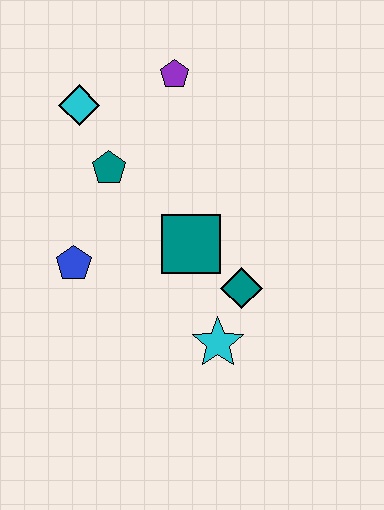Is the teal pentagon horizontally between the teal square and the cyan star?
No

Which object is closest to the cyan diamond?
The teal pentagon is closest to the cyan diamond.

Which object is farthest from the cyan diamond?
The cyan star is farthest from the cyan diamond.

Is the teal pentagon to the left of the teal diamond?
Yes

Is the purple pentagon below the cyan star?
No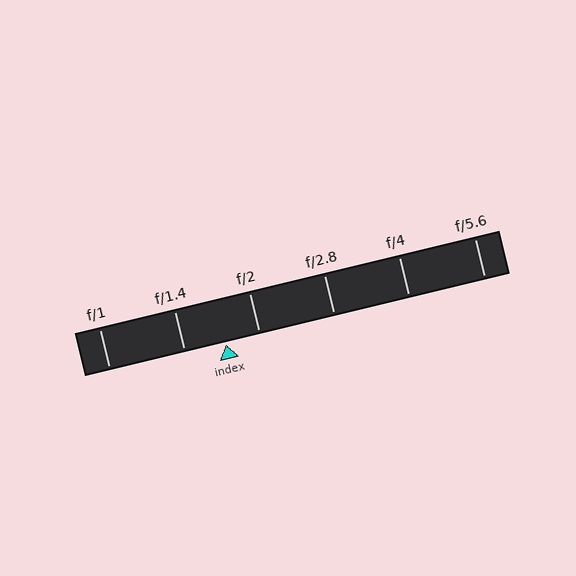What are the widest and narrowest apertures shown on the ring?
The widest aperture shown is f/1 and the narrowest is f/5.6.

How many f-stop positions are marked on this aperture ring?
There are 6 f-stop positions marked.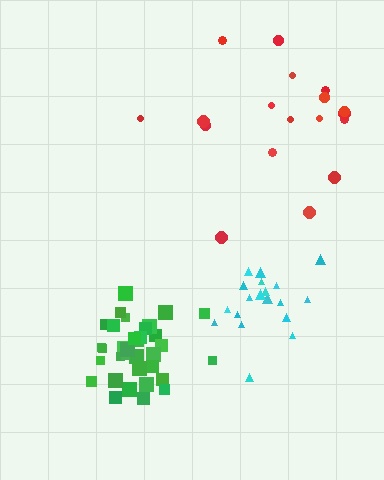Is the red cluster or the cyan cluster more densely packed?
Cyan.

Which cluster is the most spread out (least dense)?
Red.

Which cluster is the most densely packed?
Green.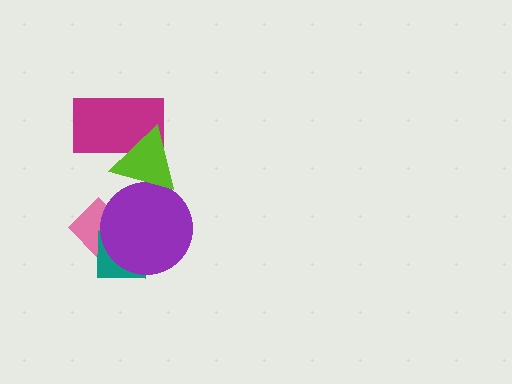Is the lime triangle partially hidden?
No, no other shape covers it.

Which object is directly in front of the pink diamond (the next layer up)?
The teal square is directly in front of the pink diamond.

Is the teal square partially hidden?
Yes, it is partially covered by another shape.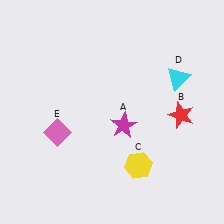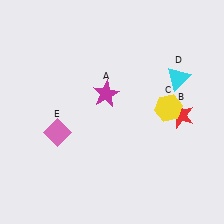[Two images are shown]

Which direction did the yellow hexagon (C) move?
The yellow hexagon (C) moved up.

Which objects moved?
The objects that moved are: the magenta star (A), the yellow hexagon (C).